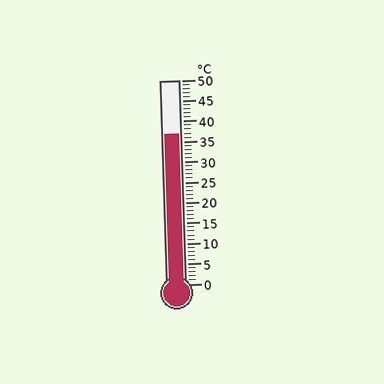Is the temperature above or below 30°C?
The temperature is above 30°C.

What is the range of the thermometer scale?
The thermometer scale ranges from 0°C to 50°C.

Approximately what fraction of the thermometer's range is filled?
The thermometer is filled to approximately 75% of its range.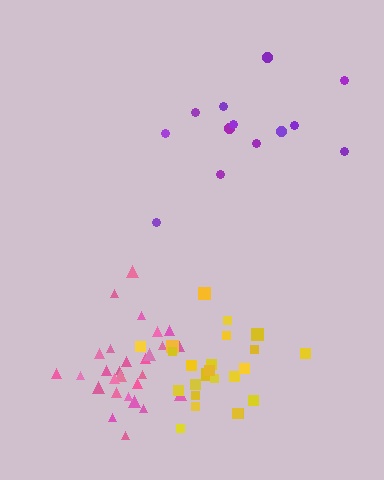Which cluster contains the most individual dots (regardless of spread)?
Pink (28).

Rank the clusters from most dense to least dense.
pink, yellow, purple.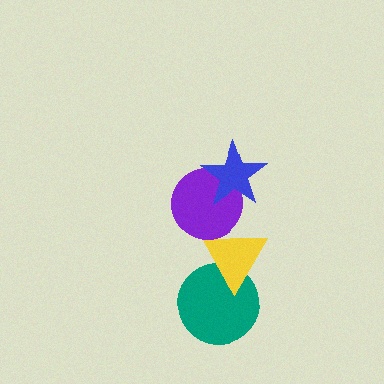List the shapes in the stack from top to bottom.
From top to bottom: the blue star, the purple circle, the yellow triangle, the teal circle.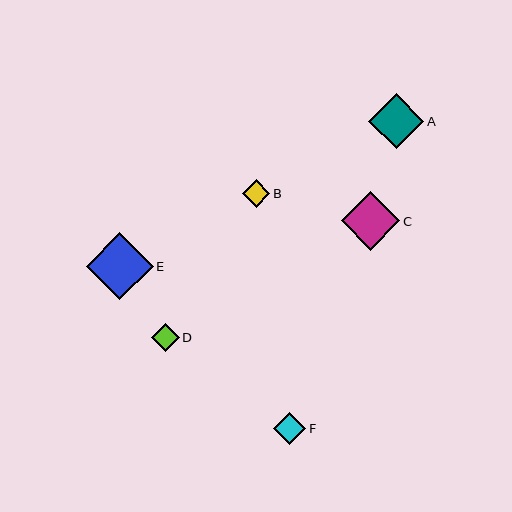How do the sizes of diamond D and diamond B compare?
Diamond D and diamond B are approximately the same size.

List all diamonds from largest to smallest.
From largest to smallest: E, C, A, F, D, B.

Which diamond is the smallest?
Diamond B is the smallest with a size of approximately 27 pixels.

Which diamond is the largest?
Diamond E is the largest with a size of approximately 67 pixels.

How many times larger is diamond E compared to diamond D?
Diamond E is approximately 2.4 times the size of diamond D.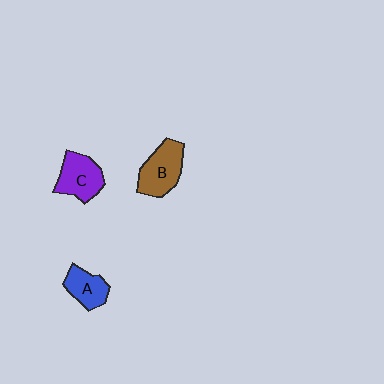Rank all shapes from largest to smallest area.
From largest to smallest: B (brown), C (purple), A (blue).